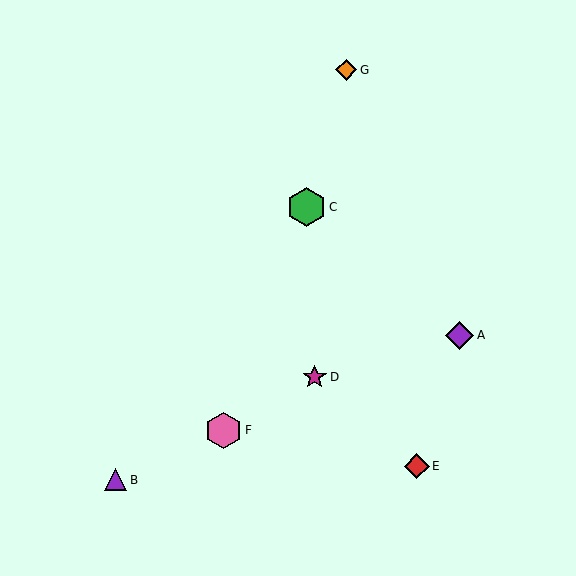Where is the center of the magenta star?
The center of the magenta star is at (315, 377).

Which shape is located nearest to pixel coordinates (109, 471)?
The purple triangle (labeled B) at (116, 480) is nearest to that location.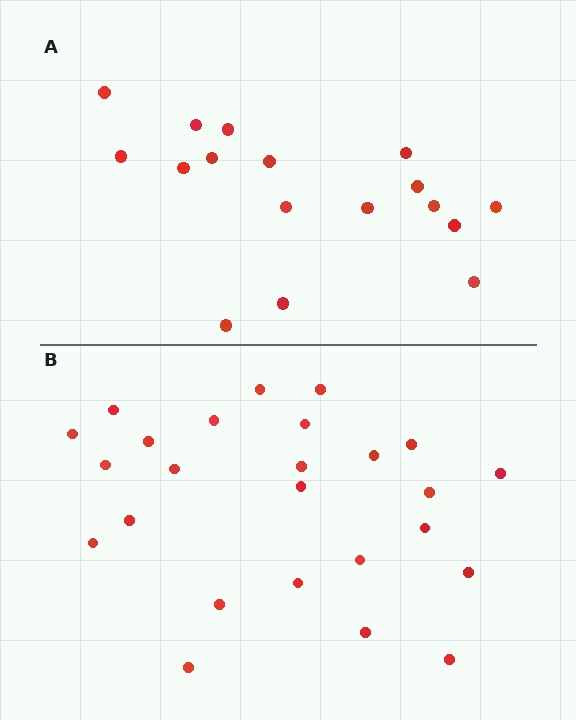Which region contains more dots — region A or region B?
Region B (the bottom region) has more dots.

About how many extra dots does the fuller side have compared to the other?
Region B has roughly 8 or so more dots than region A.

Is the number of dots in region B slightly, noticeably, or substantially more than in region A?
Region B has substantially more. The ratio is roughly 1.5 to 1.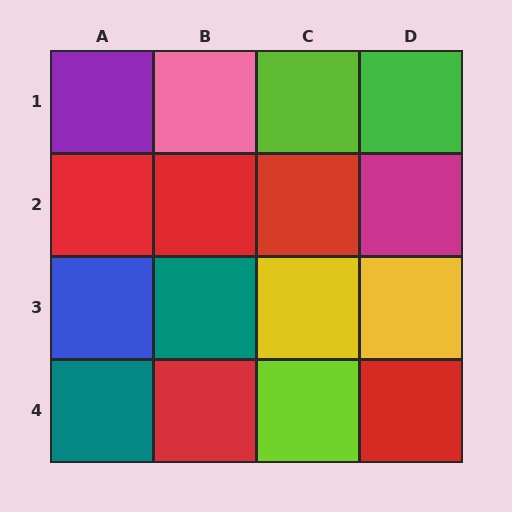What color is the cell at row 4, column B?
Red.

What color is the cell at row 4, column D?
Red.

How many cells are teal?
2 cells are teal.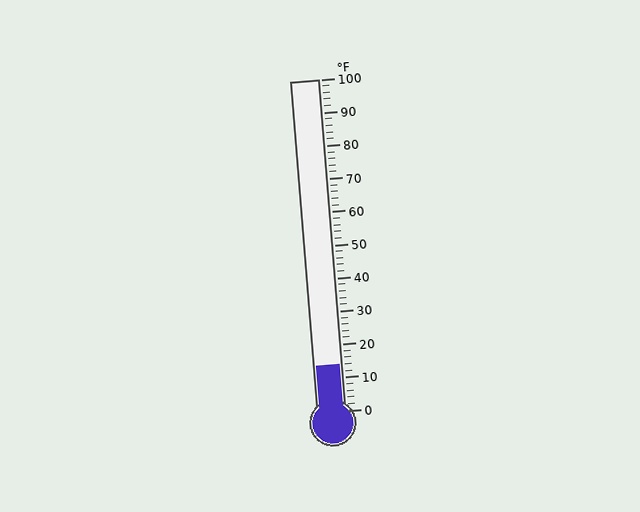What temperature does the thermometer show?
The thermometer shows approximately 14°F.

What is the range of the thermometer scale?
The thermometer scale ranges from 0°F to 100°F.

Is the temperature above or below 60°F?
The temperature is below 60°F.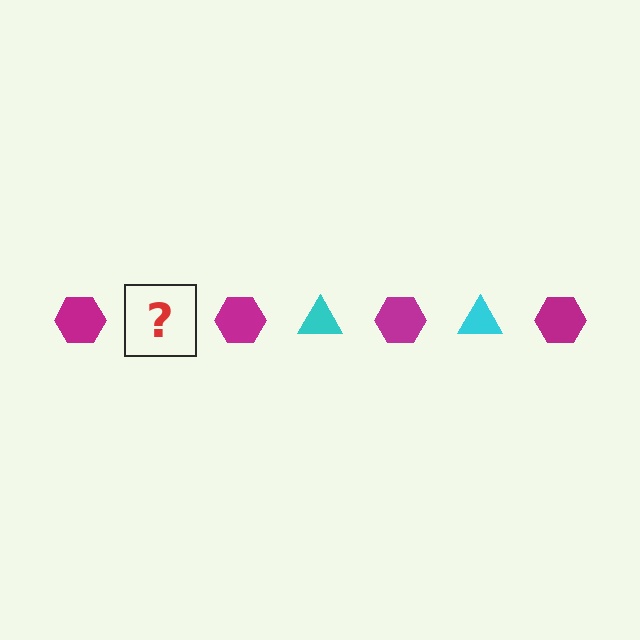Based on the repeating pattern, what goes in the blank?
The blank should be a cyan triangle.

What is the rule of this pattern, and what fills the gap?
The rule is that the pattern alternates between magenta hexagon and cyan triangle. The gap should be filled with a cyan triangle.